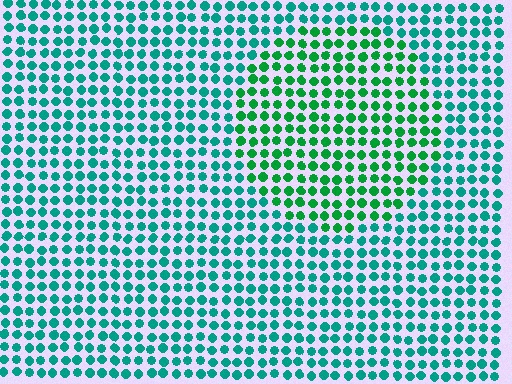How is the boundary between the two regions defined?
The boundary is defined purely by a slight shift in hue (about 32 degrees). Spacing, size, and orientation are identical on both sides.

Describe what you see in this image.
The image is filled with small teal elements in a uniform arrangement. A circle-shaped region is visible where the elements are tinted to a slightly different hue, forming a subtle color boundary.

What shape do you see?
I see a circle.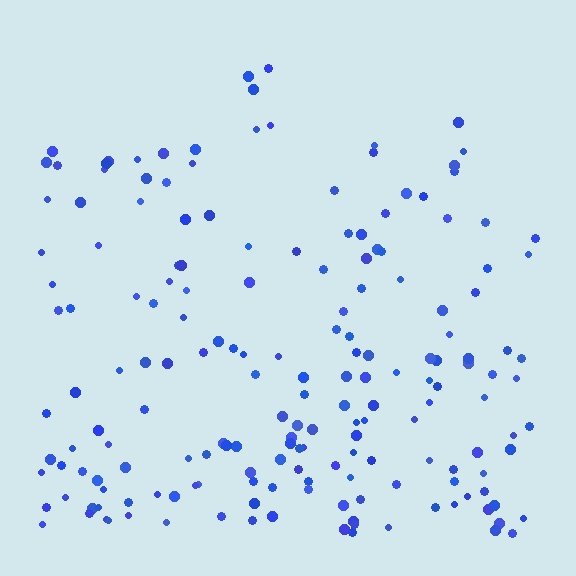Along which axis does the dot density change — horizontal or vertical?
Vertical.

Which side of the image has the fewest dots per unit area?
The top.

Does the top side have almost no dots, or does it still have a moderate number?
Still a moderate number, just noticeably fewer than the bottom.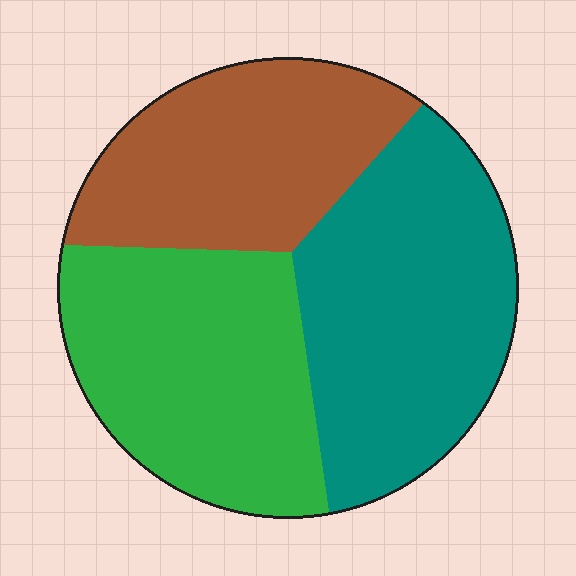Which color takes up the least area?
Brown, at roughly 30%.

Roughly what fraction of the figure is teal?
Teal takes up about three eighths (3/8) of the figure.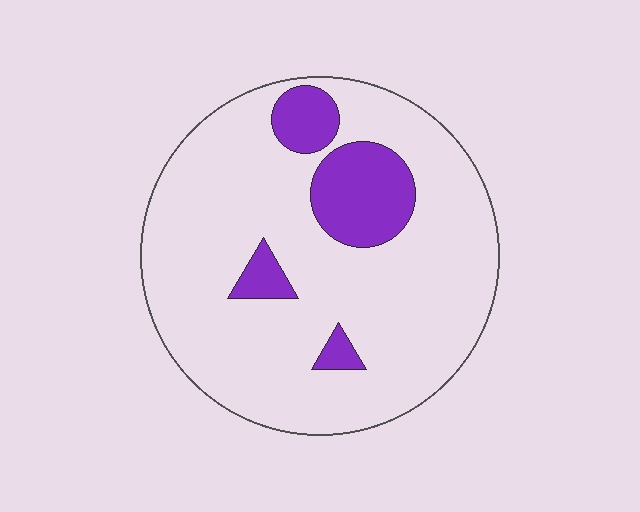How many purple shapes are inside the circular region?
4.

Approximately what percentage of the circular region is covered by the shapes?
Approximately 15%.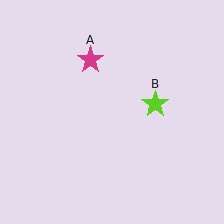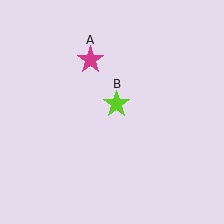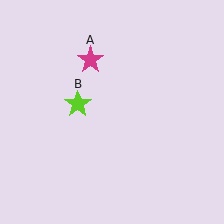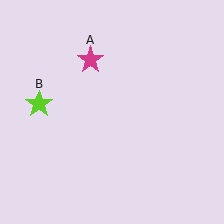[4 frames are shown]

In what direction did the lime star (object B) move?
The lime star (object B) moved left.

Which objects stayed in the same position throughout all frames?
Magenta star (object A) remained stationary.